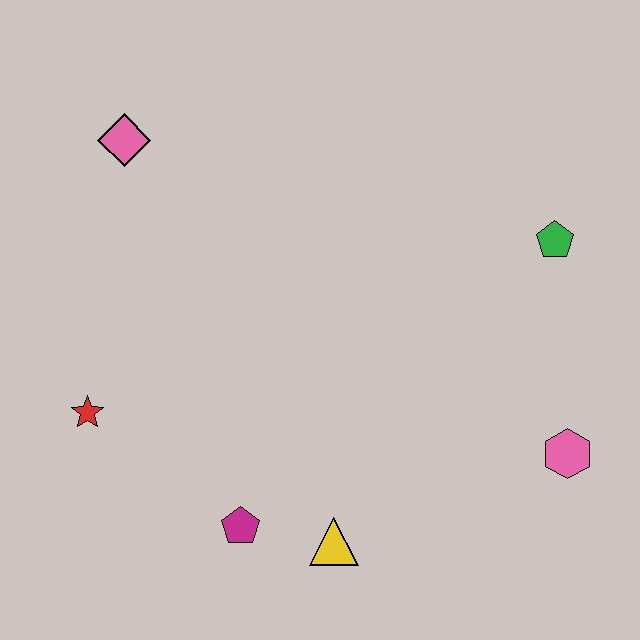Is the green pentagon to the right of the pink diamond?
Yes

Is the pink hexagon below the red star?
Yes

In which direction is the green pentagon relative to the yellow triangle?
The green pentagon is above the yellow triangle.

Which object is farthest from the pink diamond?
The pink hexagon is farthest from the pink diamond.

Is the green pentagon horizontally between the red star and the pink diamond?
No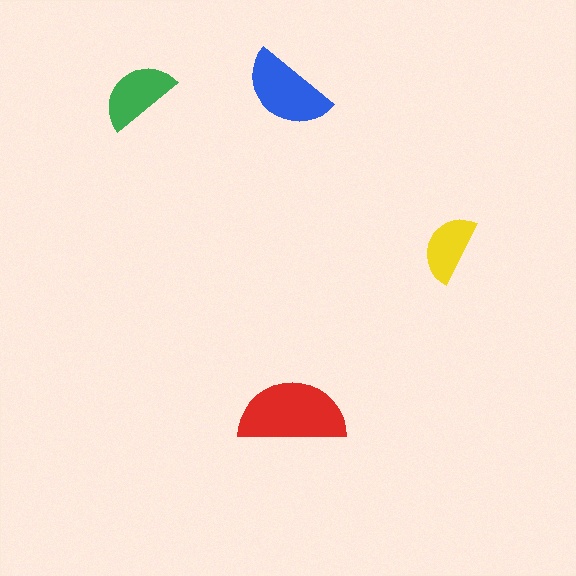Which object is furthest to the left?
The green semicircle is leftmost.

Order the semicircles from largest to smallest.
the red one, the blue one, the green one, the yellow one.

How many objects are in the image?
There are 4 objects in the image.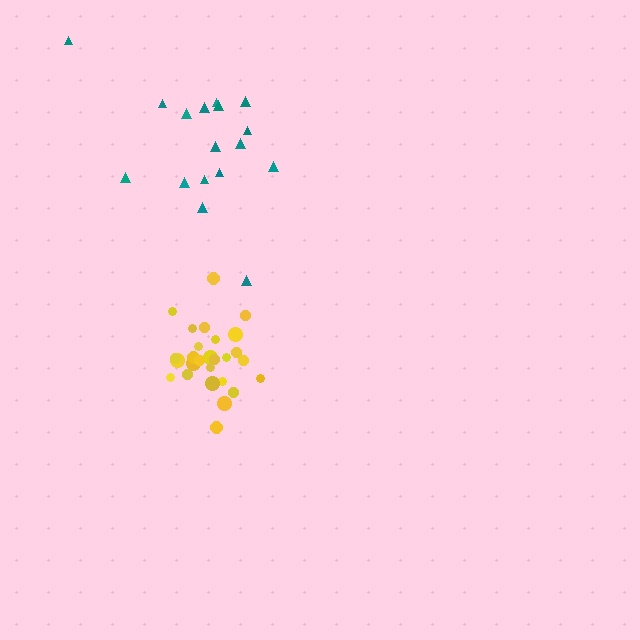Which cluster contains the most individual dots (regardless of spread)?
Yellow (27).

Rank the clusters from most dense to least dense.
yellow, teal.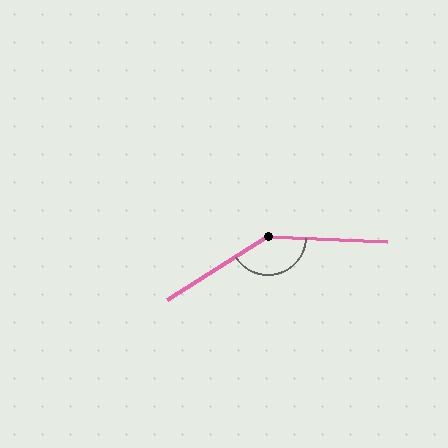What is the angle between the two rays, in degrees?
Approximately 145 degrees.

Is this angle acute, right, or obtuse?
It is obtuse.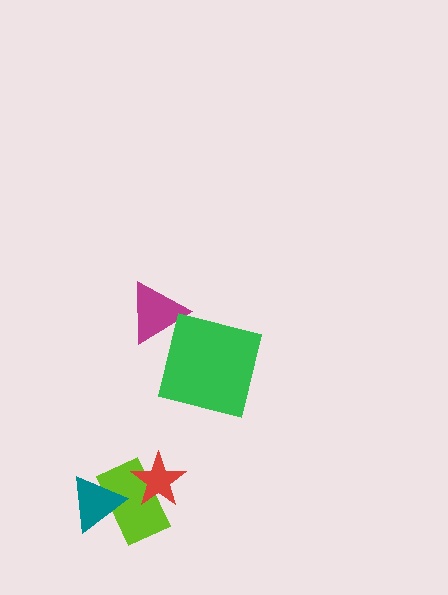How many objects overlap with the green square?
0 objects overlap with the green square.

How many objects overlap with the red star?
1 object overlaps with the red star.